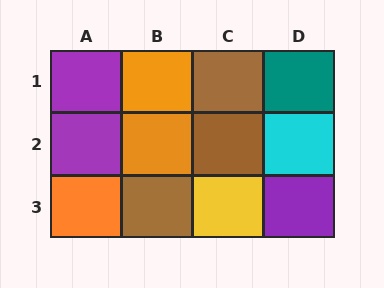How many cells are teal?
1 cell is teal.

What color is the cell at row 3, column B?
Brown.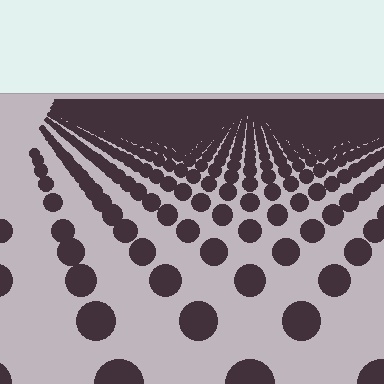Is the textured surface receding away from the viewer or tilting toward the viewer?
The surface is receding away from the viewer. Texture elements get smaller and denser toward the top.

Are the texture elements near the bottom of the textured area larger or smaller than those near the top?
Larger. Near the bottom, elements are closer to the viewer and appear at a bigger on-screen size.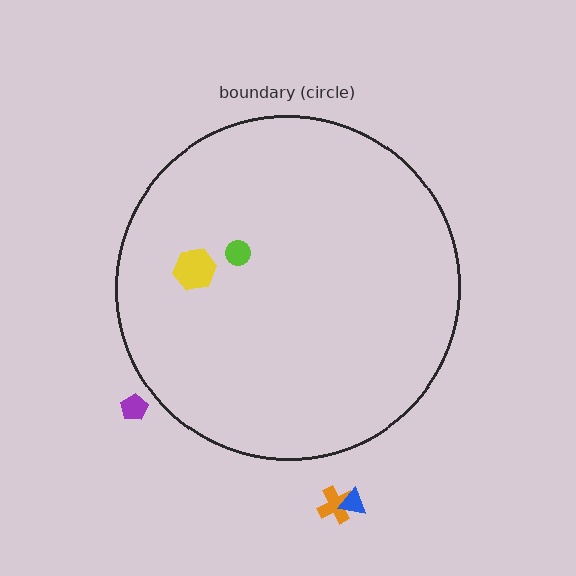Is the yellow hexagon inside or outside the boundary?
Inside.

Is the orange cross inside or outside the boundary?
Outside.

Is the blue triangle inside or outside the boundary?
Outside.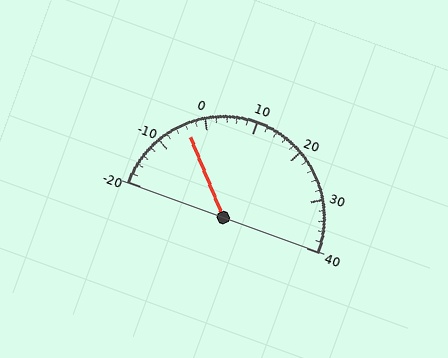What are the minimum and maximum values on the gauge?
The gauge ranges from -20 to 40.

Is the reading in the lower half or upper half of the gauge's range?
The reading is in the lower half of the range (-20 to 40).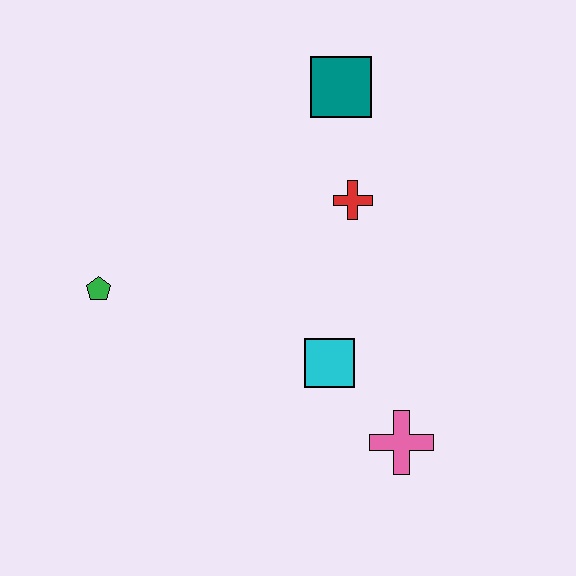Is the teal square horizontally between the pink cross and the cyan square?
Yes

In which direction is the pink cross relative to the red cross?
The pink cross is below the red cross.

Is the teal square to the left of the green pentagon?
No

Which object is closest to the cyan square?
The pink cross is closest to the cyan square.